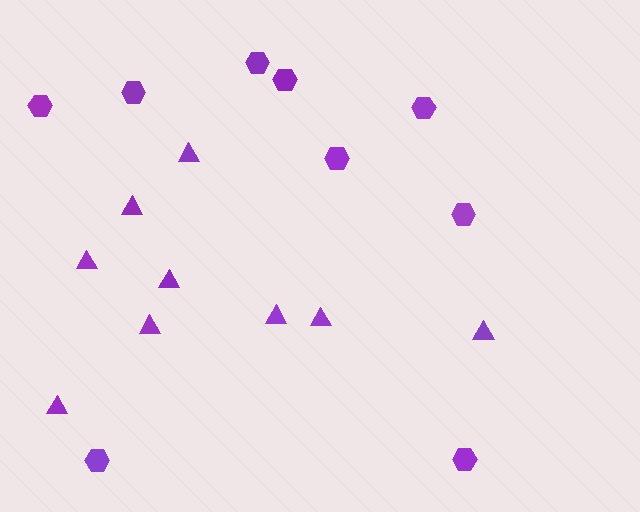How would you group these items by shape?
There are 2 groups: one group of hexagons (9) and one group of triangles (9).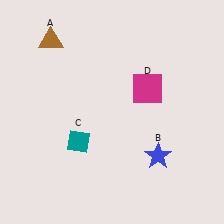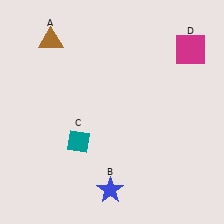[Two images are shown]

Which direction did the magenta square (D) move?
The magenta square (D) moved right.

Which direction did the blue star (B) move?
The blue star (B) moved left.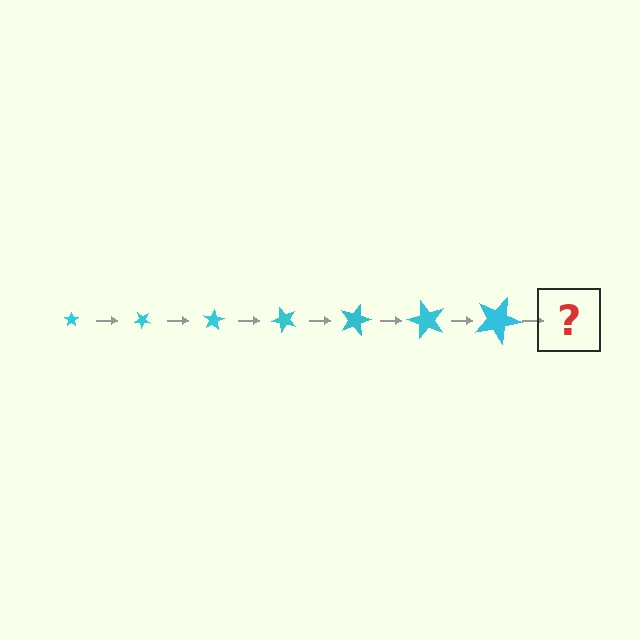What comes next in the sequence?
The next element should be a star, larger than the previous one and rotated 280 degrees from the start.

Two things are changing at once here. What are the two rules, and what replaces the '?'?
The two rules are that the star grows larger each step and it rotates 40 degrees each step. The '?' should be a star, larger than the previous one and rotated 280 degrees from the start.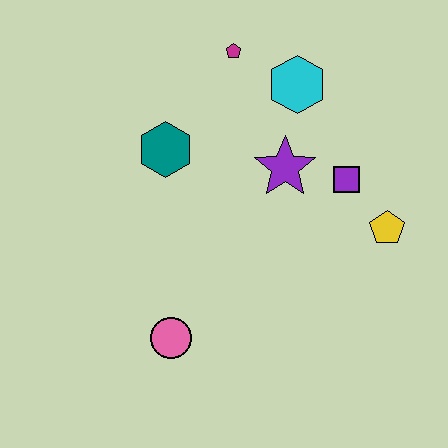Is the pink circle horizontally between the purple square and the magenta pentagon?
No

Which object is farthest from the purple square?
The pink circle is farthest from the purple square.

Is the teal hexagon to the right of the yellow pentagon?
No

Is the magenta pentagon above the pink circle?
Yes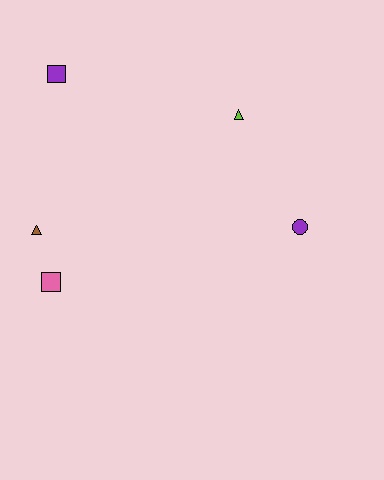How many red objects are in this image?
There are no red objects.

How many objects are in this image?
There are 5 objects.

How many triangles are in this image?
There are 2 triangles.